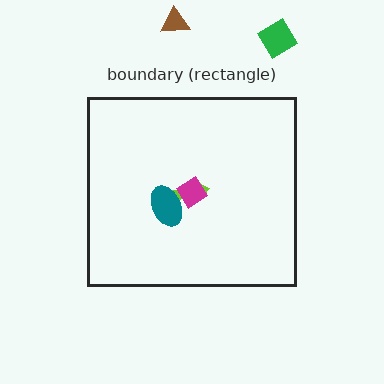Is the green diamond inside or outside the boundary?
Outside.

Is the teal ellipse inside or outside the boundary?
Inside.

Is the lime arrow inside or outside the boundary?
Inside.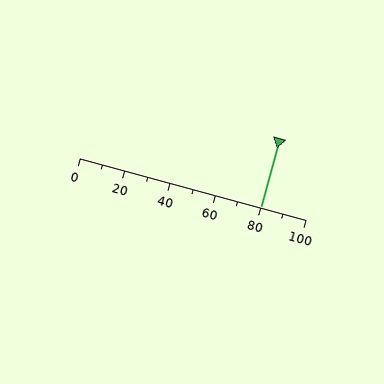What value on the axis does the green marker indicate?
The marker indicates approximately 80.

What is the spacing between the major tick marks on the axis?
The major ticks are spaced 20 apart.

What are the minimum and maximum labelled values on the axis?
The axis runs from 0 to 100.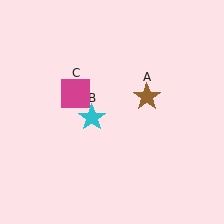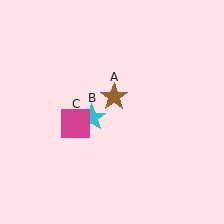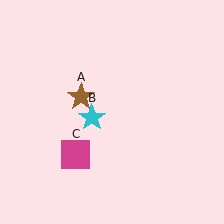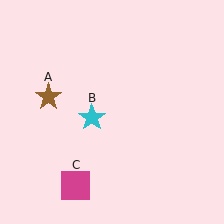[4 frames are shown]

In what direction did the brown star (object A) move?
The brown star (object A) moved left.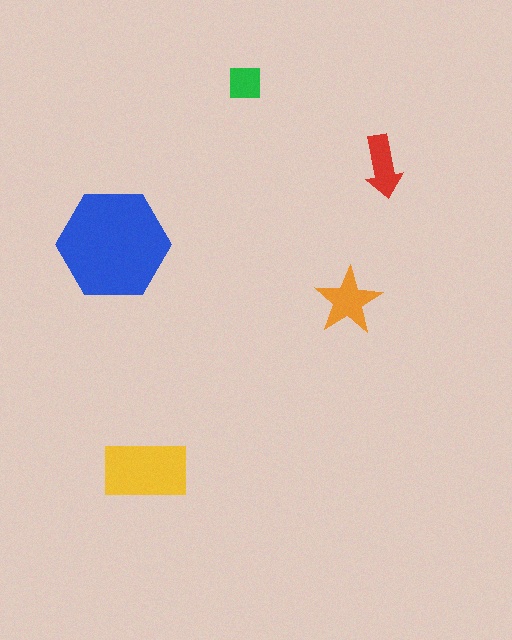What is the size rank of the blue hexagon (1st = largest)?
1st.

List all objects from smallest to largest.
The green square, the red arrow, the orange star, the yellow rectangle, the blue hexagon.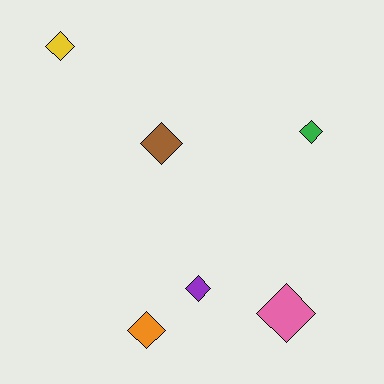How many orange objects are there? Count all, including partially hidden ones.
There is 1 orange object.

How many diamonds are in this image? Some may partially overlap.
There are 6 diamonds.